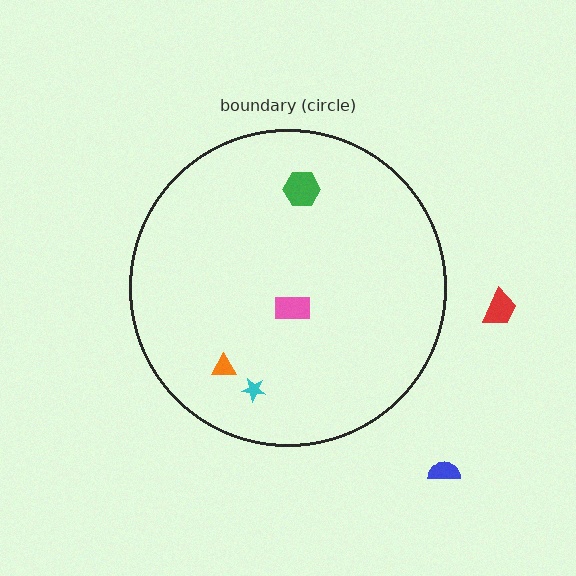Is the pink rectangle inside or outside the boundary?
Inside.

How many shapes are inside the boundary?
4 inside, 2 outside.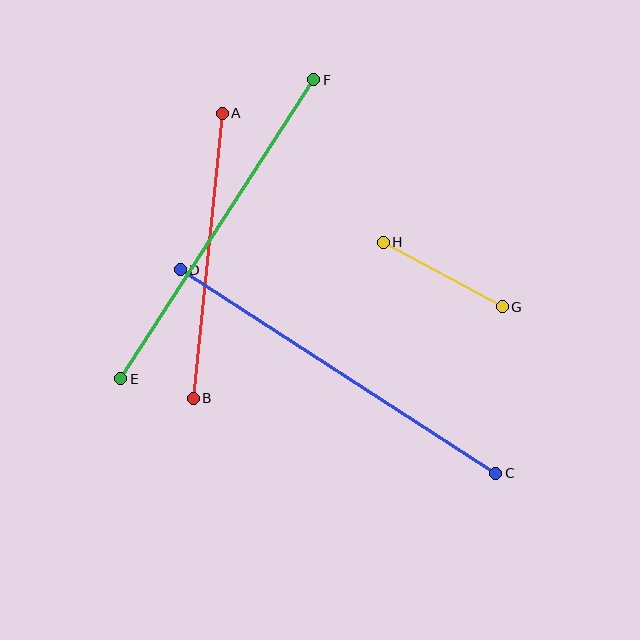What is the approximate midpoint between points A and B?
The midpoint is at approximately (208, 256) pixels.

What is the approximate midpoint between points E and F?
The midpoint is at approximately (217, 229) pixels.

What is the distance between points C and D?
The distance is approximately 375 pixels.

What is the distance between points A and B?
The distance is approximately 287 pixels.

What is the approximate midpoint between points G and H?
The midpoint is at approximately (443, 275) pixels.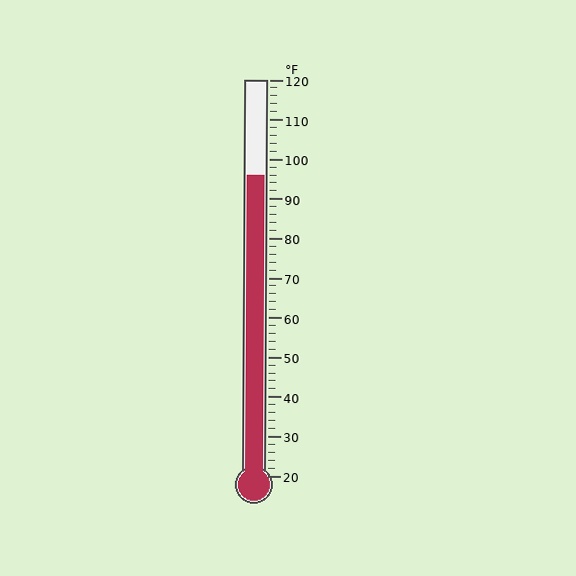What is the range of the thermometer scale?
The thermometer scale ranges from 20°F to 120°F.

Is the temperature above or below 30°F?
The temperature is above 30°F.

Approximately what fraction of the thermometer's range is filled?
The thermometer is filled to approximately 75% of its range.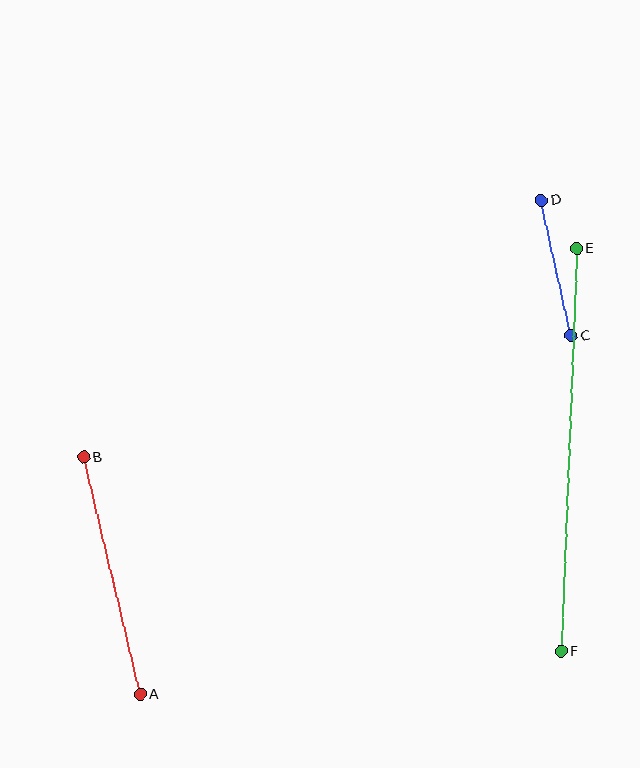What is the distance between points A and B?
The distance is approximately 244 pixels.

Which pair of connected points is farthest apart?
Points E and F are farthest apart.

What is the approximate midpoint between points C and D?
The midpoint is at approximately (556, 268) pixels.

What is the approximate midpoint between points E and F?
The midpoint is at approximately (569, 450) pixels.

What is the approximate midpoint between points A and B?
The midpoint is at approximately (112, 576) pixels.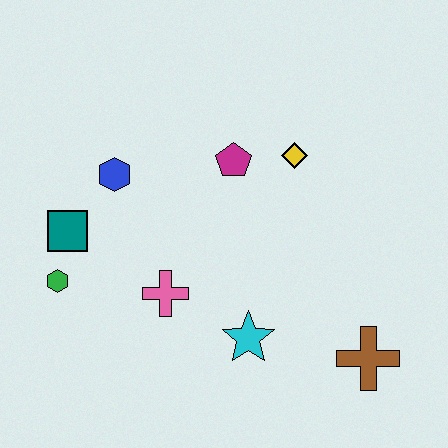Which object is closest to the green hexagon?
The teal square is closest to the green hexagon.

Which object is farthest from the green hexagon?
The brown cross is farthest from the green hexagon.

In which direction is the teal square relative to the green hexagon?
The teal square is above the green hexagon.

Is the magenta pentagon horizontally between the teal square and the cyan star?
Yes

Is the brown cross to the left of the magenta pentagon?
No